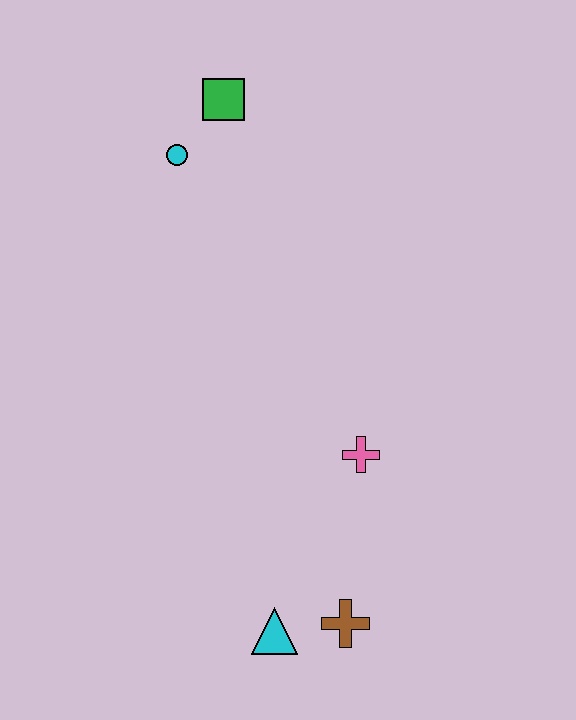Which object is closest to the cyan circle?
The green square is closest to the cyan circle.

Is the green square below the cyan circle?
No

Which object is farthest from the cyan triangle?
The green square is farthest from the cyan triangle.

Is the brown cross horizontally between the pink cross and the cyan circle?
Yes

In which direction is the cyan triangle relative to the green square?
The cyan triangle is below the green square.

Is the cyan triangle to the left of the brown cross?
Yes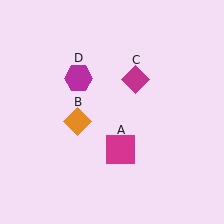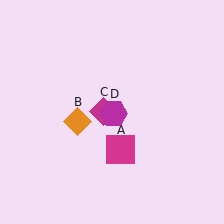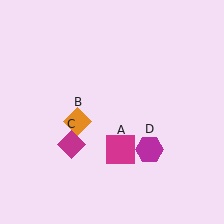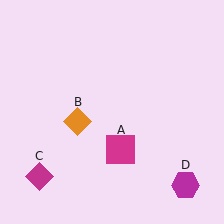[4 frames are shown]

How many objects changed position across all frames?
2 objects changed position: magenta diamond (object C), magenta hexagon (object D).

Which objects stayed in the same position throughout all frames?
Magenta square (object A) and orange diamond (object B) remained stationary.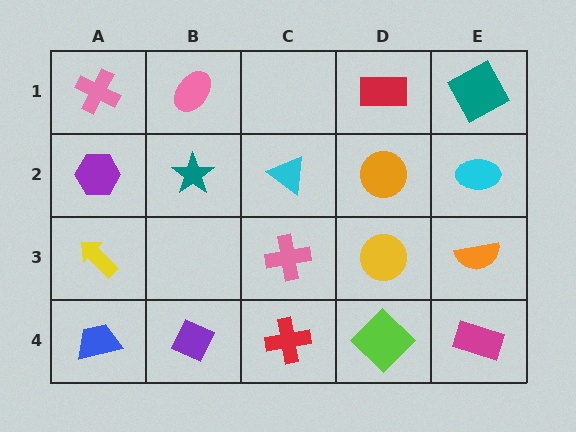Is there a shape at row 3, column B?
No, that cell is empty.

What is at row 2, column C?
A cyan triangle.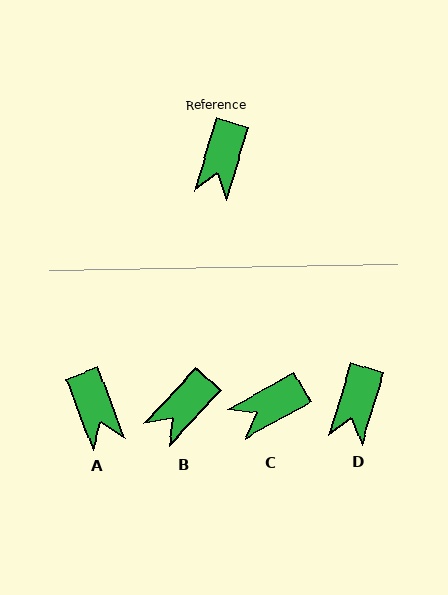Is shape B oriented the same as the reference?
No, it is off by about 26 degrees.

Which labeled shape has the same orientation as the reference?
D.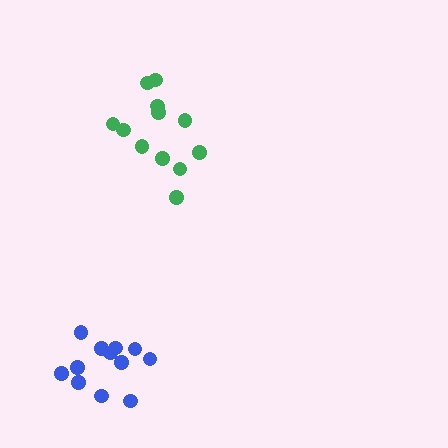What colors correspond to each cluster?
The clusters are colored: green, blue.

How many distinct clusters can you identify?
There are 2 distinct clusters.